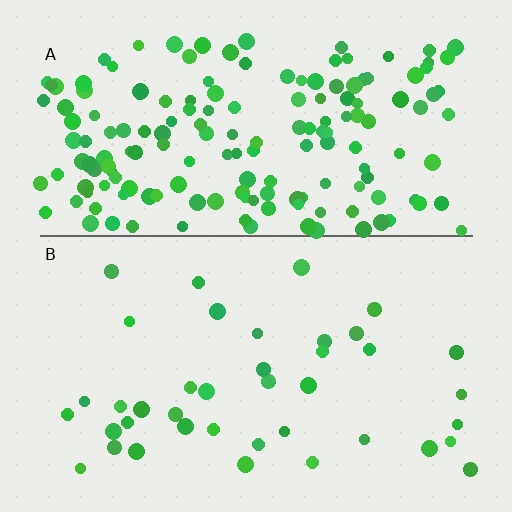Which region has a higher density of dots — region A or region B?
A (the top).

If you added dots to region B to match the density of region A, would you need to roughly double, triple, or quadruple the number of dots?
Approximately quadruple.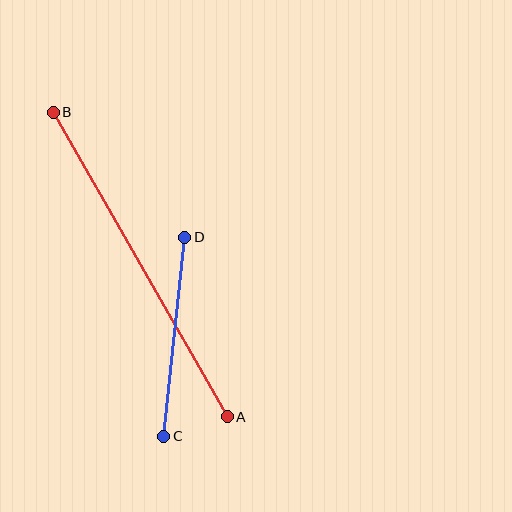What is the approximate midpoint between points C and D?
The midpoint is at approximately (174, 337) pixels.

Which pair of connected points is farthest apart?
Points A and B are farthest apart.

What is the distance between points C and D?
The distance is approximately 200 pixels.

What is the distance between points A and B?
The distance is approximately 351 pixels.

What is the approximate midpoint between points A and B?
The midpoint is at approximately (140, 264) pixels.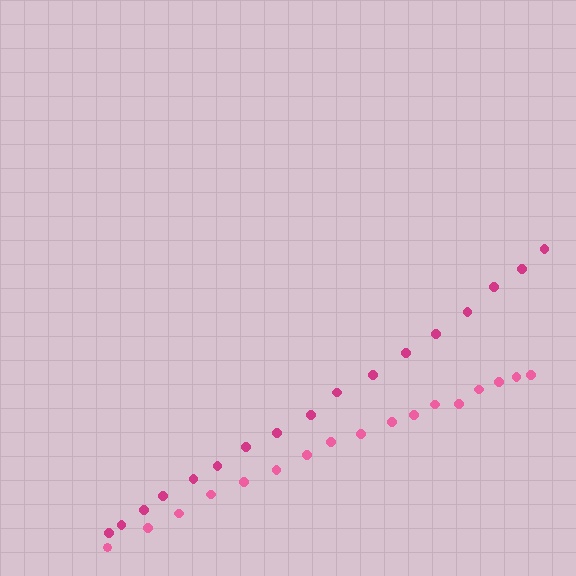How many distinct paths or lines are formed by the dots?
There are 2 distinct paths.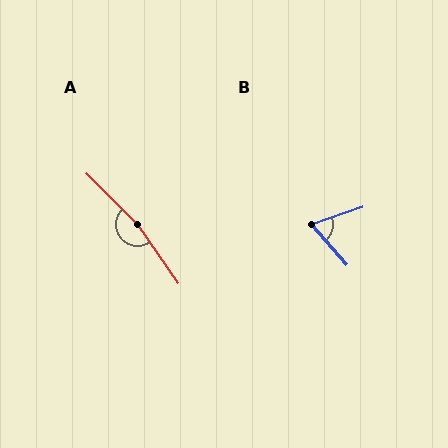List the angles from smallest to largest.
B (67°), A (170°).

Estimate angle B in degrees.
Approximately 67 degrees.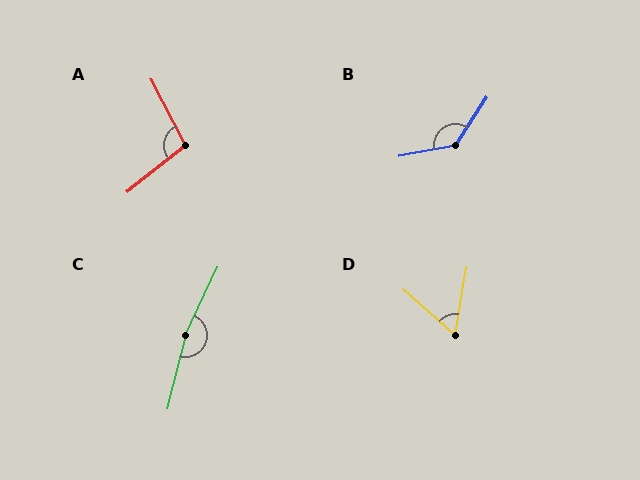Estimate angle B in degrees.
Approximately 134 degrees.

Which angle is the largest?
C, at approximately 168 degrees.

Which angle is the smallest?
D, at approximately 58 degrees.